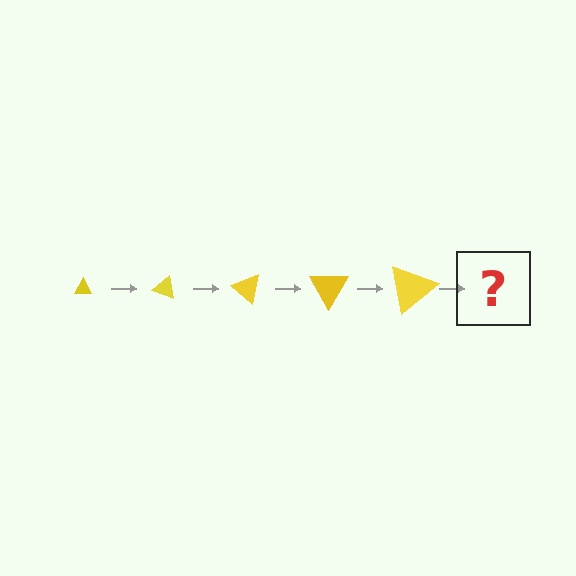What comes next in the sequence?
The next element should be a triangle, larger than the previous one and rotated 100 degrees from the start.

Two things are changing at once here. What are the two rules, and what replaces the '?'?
The two rules are that the triangle grows larger each step and it rotates 20 degrees each step. The '?' should be a triangle, larger than the previous one and rotated 100 degrees from the start.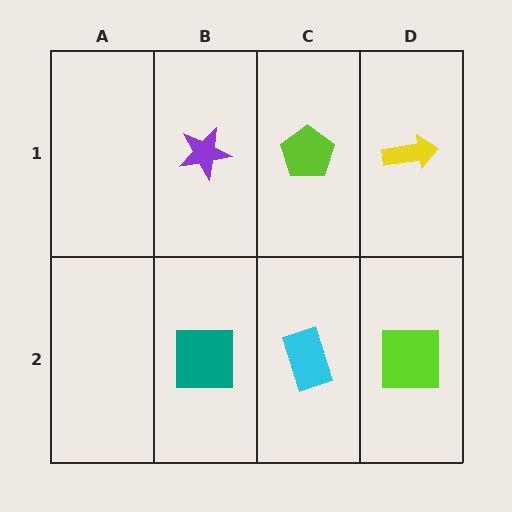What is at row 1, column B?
A purple star.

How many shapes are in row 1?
3 shapes.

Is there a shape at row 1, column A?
No, that cell is empty.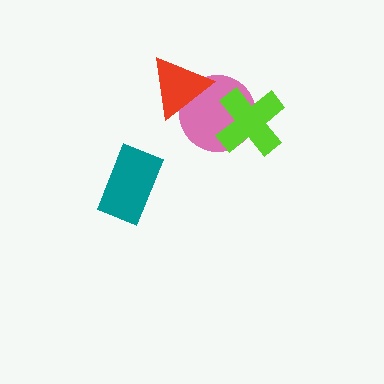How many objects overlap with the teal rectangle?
0 objects overlap with the teal rectangle.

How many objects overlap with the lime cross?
1 object overlaps with the lime cross.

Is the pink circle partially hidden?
Yes, it is partially covered by another shape.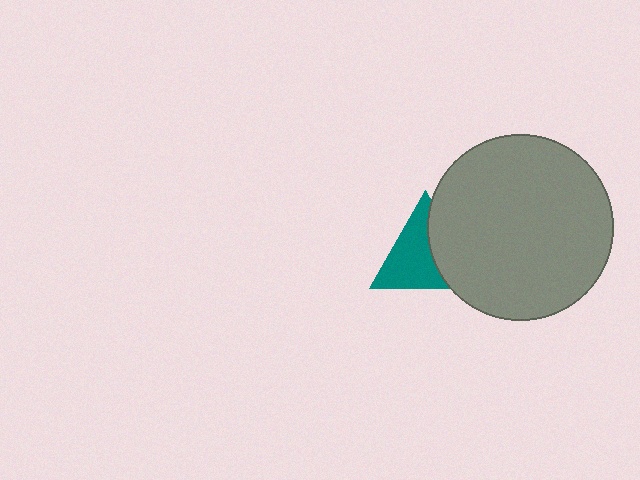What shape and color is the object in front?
The object in front is a gray circle.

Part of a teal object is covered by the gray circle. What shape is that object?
It is a triangle.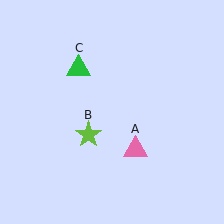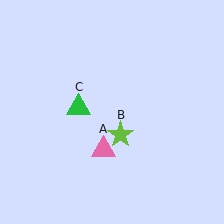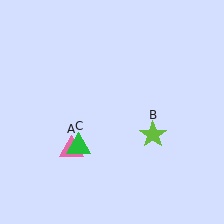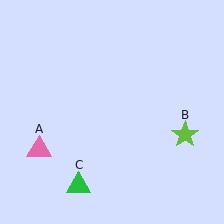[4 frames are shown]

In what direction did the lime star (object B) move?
The lime star (object B) moved right.